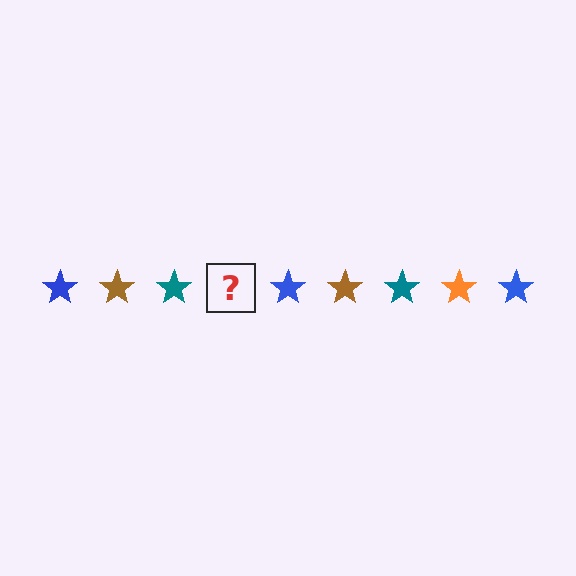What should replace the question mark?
The question mark should be replaced with an orange star.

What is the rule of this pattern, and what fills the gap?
The rule is that the pattern cycles through blue, brown, teal, orange stars. The gap should be filled with an orange star.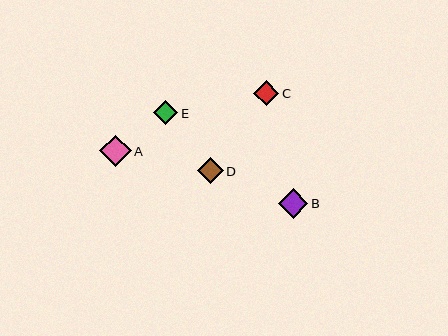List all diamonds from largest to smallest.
From largest to smallest: A, B, D, C, E.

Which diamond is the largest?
Diamond A is the largest with a size of approximately 31 pixels.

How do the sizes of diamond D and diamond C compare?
Diamond D and diamond C are approximately the same size.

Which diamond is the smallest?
Diamond E is the smallest with a size of approximately 24 pixels.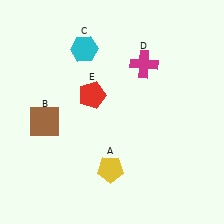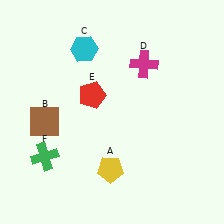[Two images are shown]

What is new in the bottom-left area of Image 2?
A green cross (F) was added in the bottom-left area of Image 2.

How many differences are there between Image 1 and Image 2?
There is 1 difference between the two images.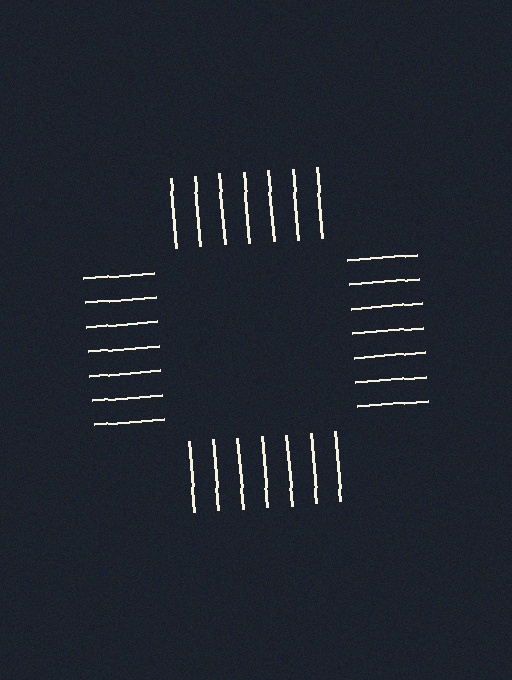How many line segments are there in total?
28 — 7 along each of the 4 edges.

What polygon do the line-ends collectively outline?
An illusory square — the line segments terminate on its edges but no continuous stroke is drawn.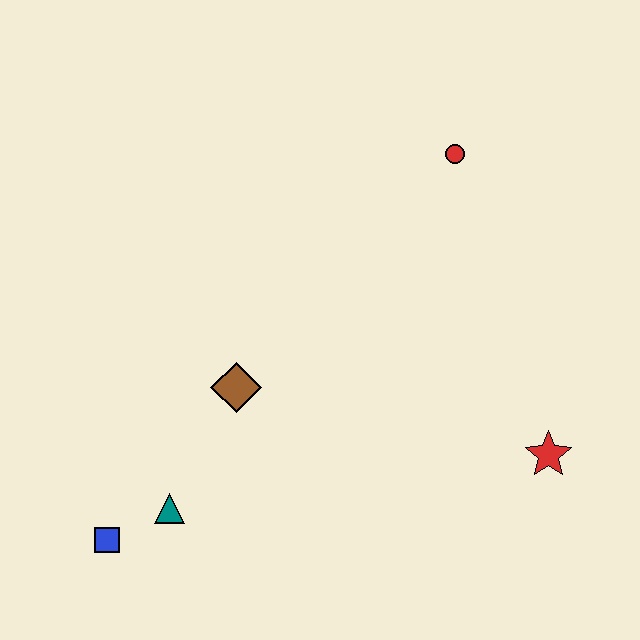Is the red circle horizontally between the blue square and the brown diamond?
No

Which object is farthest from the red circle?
The blue square is farthest from the red circle.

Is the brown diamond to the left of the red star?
Yes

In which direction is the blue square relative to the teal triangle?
The blue square is to the left of the teal triangle.